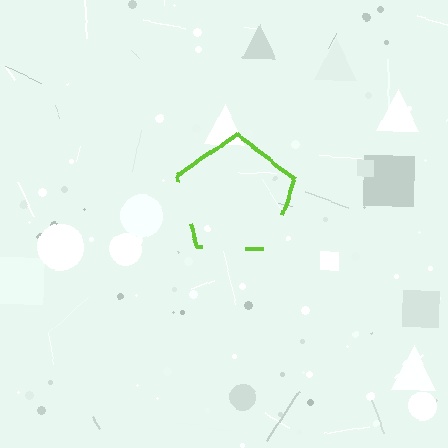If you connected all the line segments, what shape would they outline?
They would outline a pentagon.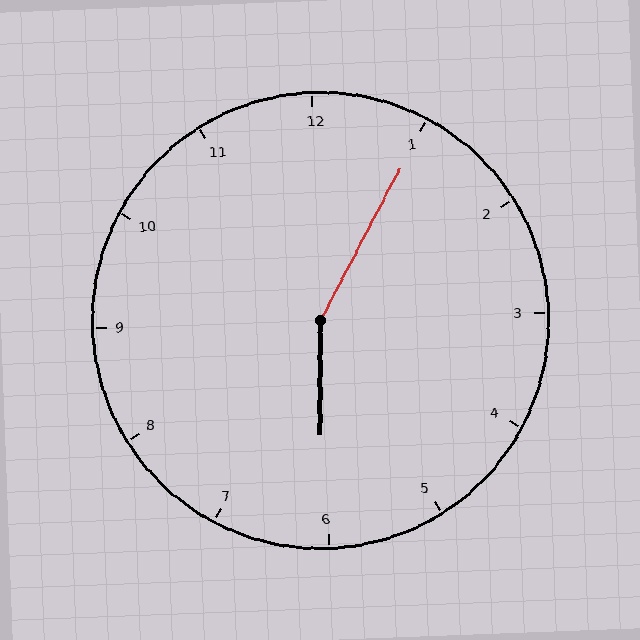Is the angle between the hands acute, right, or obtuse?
It is obtuse.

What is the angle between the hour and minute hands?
Approximately 152 degrees.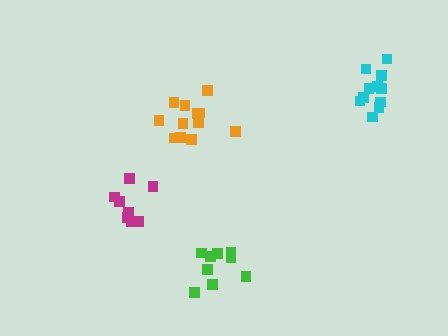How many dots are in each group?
Group 1: 8 dots, Group 2: 11 dots, Group 3: 9 dots, Group 4: 12 dots (40 total).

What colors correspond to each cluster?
The clusters are colored: magenta, cyan, green, orange.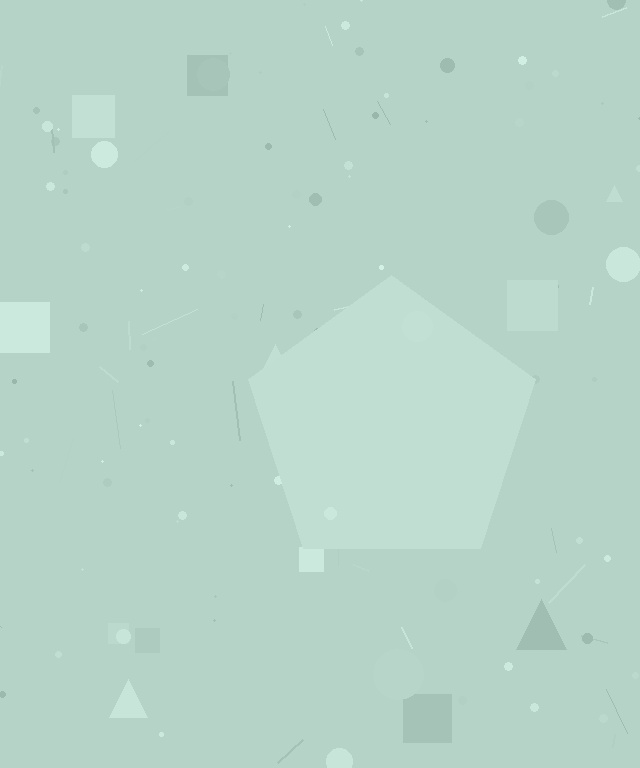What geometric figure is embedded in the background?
A pentagon is embedded in the background.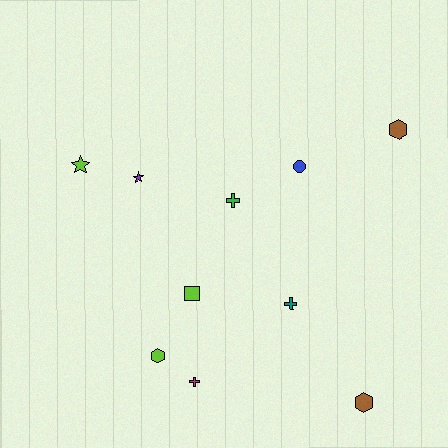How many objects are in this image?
There are 10 objects.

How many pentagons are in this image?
There are no pentagons.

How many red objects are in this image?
There are no red objects.